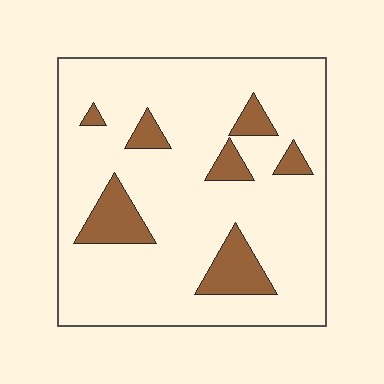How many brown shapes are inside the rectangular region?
7.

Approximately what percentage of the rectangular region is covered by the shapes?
Approximately 15%.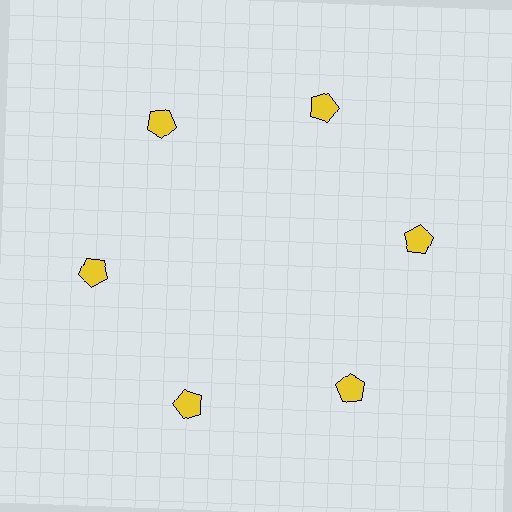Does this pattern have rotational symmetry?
Yes, this pattern has 6-fold rotational symmetry. It looks the same after rotating 60 degrees around the center.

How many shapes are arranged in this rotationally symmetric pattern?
There are 6 shapes, arranged in 6 groups of 1.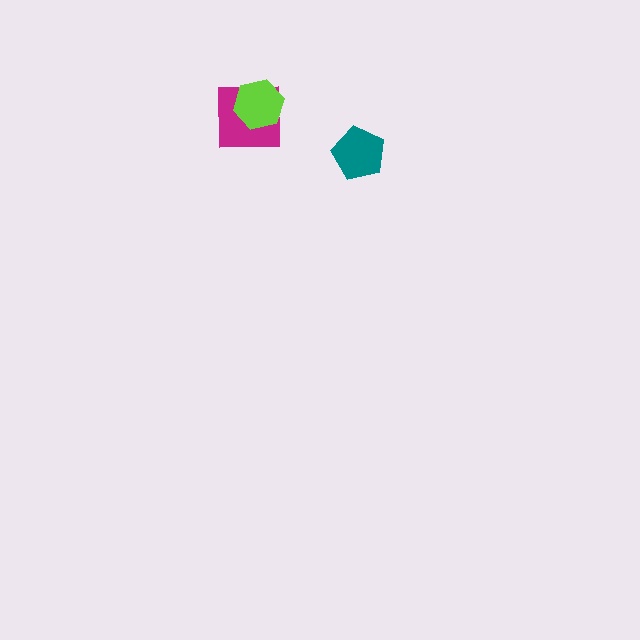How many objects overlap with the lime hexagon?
1 object overlaps with the lime hexagon.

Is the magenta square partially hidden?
Yes, it is partially covered by another shape.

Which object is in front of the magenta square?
The lime hexagon is in front of the magenta square.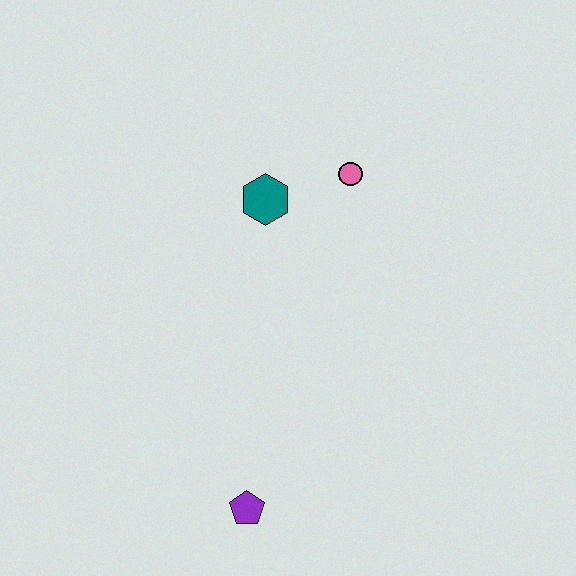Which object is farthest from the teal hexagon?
The purple pentagon is farthest from the teal hexagon.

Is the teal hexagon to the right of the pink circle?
No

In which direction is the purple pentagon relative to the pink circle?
The purple pentagon is below the pink circle.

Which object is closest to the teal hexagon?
The pink circle is closest to the teal hexagon.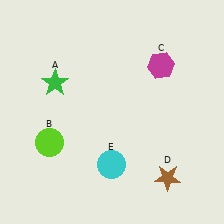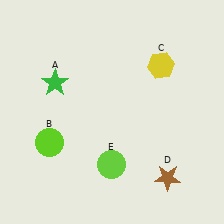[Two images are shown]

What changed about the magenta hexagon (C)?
In Image 1, C is magenta. In Image 2, it changed to yellow.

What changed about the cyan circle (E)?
In Image 1, E is cyan. In Image 2, it changed to lime.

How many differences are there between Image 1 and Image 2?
There are 2 differences between the two images.